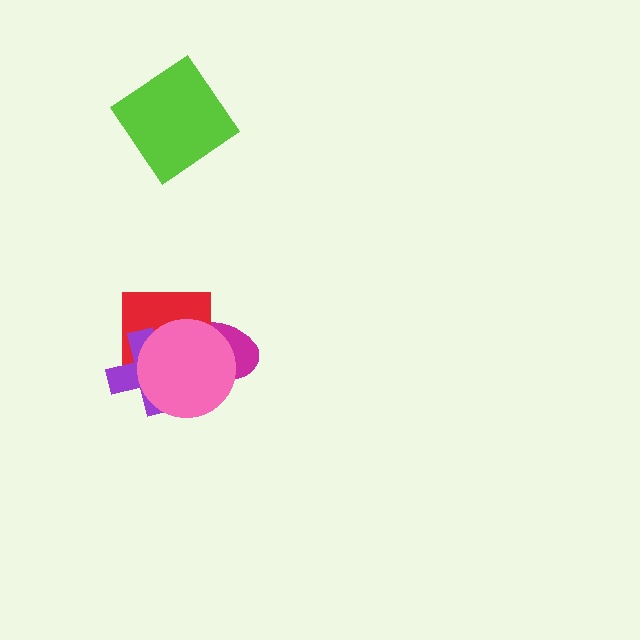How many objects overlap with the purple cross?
3 objects overlap with the purple cross.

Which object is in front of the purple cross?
The pink circle is in front of the purple cross.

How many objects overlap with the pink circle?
3 objects overlap with the pink circle.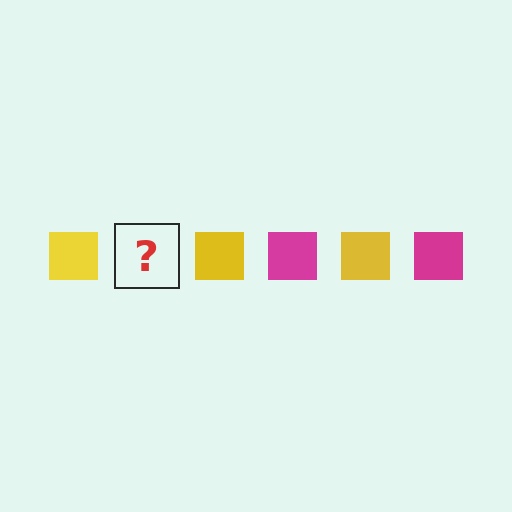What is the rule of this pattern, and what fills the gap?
The rule is that the pattern cycles through yellow, magenta squares. The gap should be filled with a magenta square.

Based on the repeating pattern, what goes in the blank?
The blank should be a magenta square.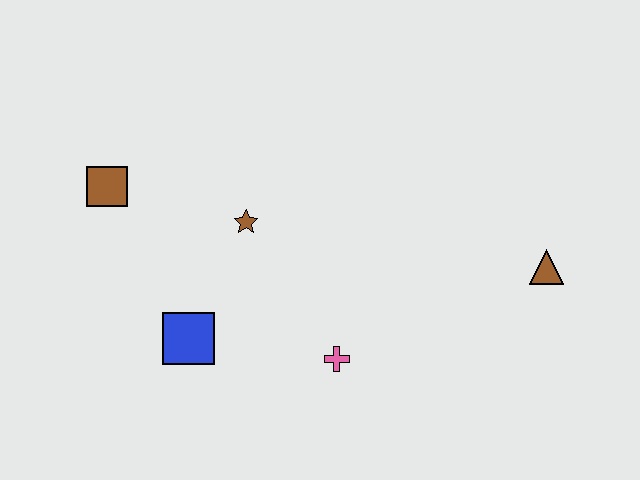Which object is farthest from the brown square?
The brown triangle is farthest from the brown square.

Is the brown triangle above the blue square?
Yes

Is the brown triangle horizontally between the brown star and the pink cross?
No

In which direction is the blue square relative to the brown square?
The blue square is below the brown square.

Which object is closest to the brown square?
The brown star is closest to the brown square.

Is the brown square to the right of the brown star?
No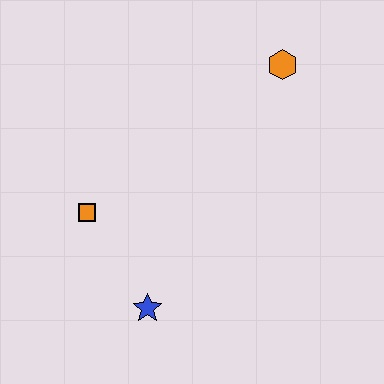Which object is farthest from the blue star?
The orange hexagon is farthest from the blue star.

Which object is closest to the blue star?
The orange square is closest to the blue star.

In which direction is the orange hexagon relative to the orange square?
The orange hexagon is to the right of the orange square.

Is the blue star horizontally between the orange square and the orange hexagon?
Yes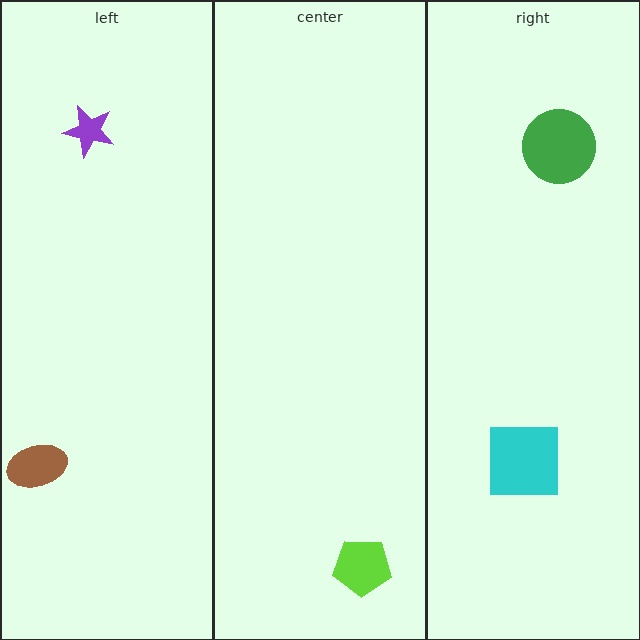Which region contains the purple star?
The left region.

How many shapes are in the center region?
1.